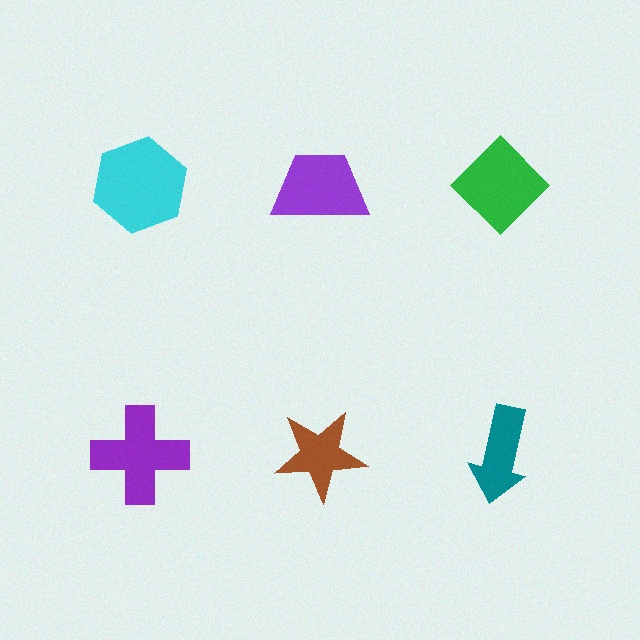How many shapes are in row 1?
3 shapes.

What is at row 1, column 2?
A purple trapezoid.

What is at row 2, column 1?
A purple cross.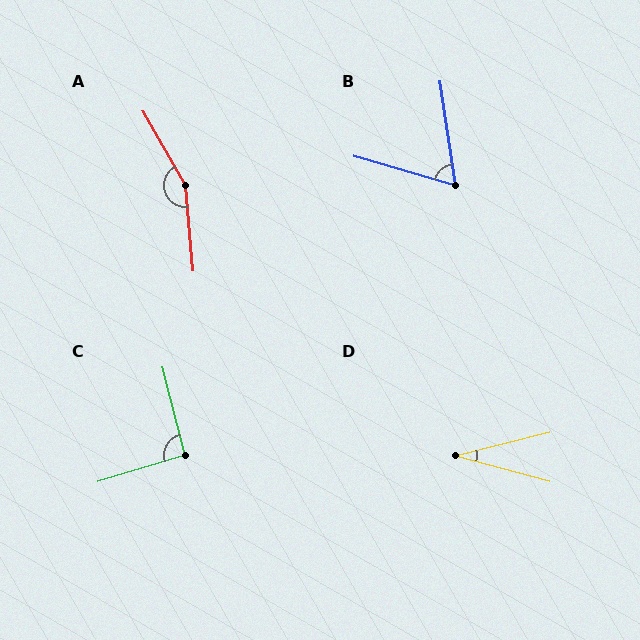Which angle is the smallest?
D, at approximately 29 degrees.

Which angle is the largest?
A, at approximately 155 degrees.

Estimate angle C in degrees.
Approximately 93 degrees.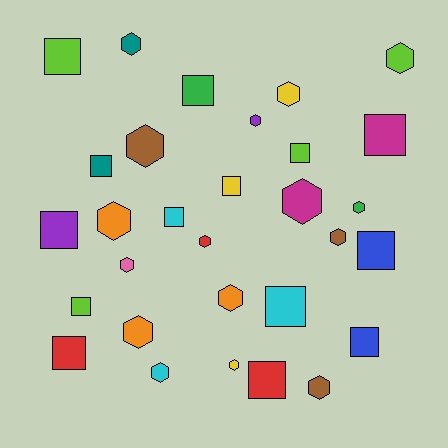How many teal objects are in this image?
There are 2 teal objects.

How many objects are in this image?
There are 30 objects.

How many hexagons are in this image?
There are 16 hexagons.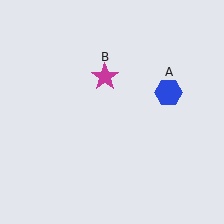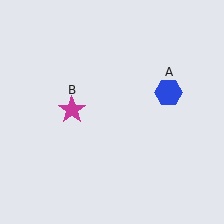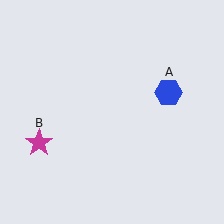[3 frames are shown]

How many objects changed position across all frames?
1 object changed position: magenta star (object B).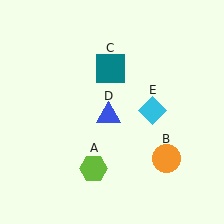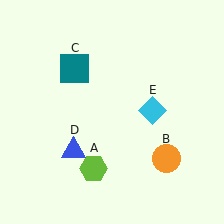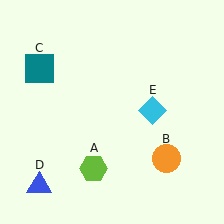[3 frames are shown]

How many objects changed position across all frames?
2 objects changed position: teal square (object C), blue triangle (object D).